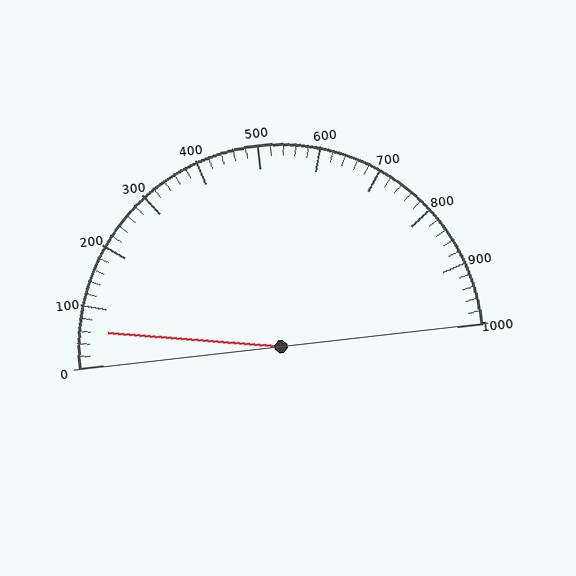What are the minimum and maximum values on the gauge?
The gauge ranges from 0 to 1000.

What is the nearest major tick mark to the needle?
The nearest major tick mark is 100.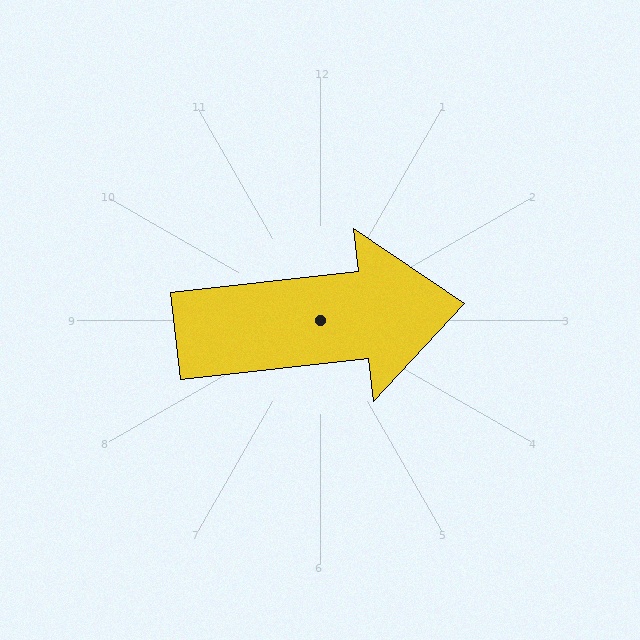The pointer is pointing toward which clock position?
Roughly 3 o'clock.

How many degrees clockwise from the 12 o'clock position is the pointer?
Approximately 84 degrees.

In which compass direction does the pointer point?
East.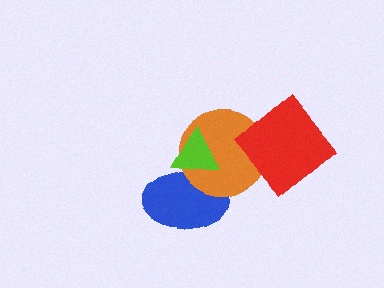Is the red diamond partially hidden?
No, no other shape covers it.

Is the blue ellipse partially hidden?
Yes, it is partially covered by another shape.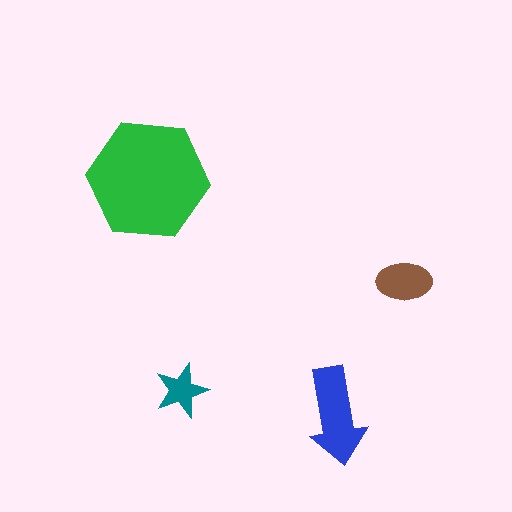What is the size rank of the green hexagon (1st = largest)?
1st.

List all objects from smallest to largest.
The teal star, the brown ellipse, the blue arrow, the green hexagon.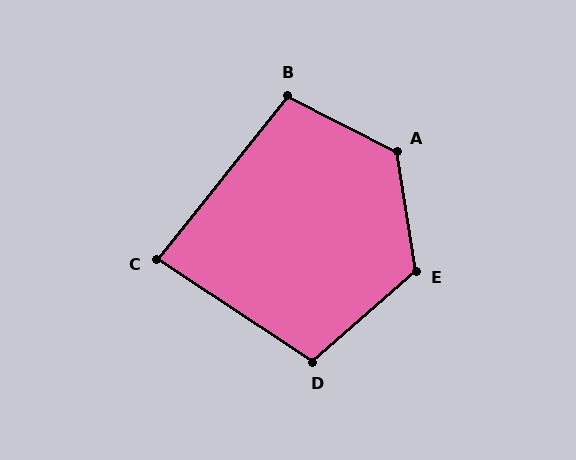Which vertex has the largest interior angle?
A, at approximately 126 degrees.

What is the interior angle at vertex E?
Approximately 123 degrees (obtuse).